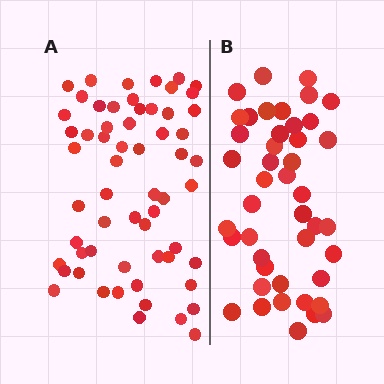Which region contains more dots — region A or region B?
Region A (the left region) has more dots.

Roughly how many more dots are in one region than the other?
Region A has approximately 15 more dots than region B.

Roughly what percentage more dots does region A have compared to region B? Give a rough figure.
About 35% more.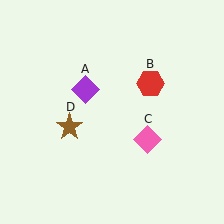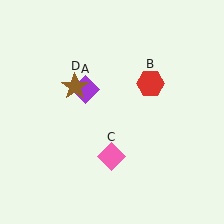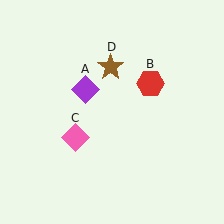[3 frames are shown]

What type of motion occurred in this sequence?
The pink diamond (object C), brown star (object D) rotated clockwise around the center of the scene.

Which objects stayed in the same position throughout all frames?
Purple diamond (object A) and red hexagon (object B) remained stationary.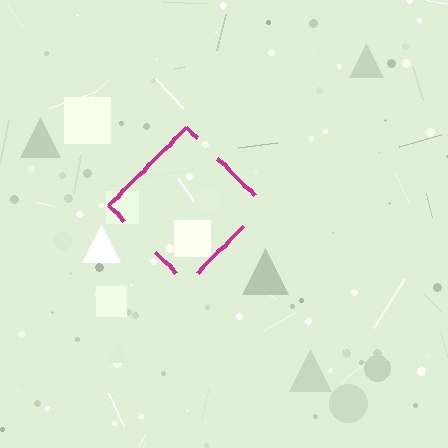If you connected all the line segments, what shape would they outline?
They would outline a diamond.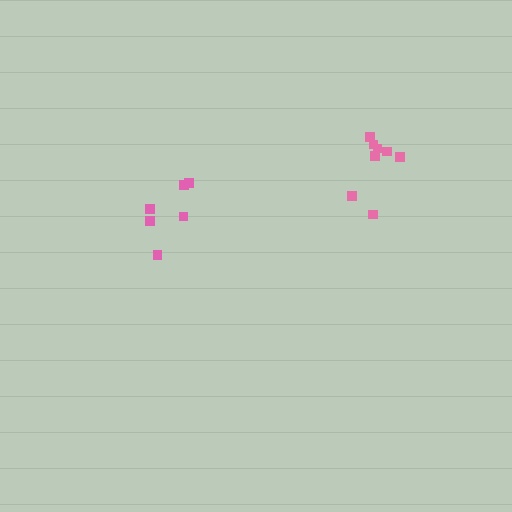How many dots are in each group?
Group 1: 6 dots, Group 2: 8 dots (14 total).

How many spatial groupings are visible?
There are 2 spatial groupings.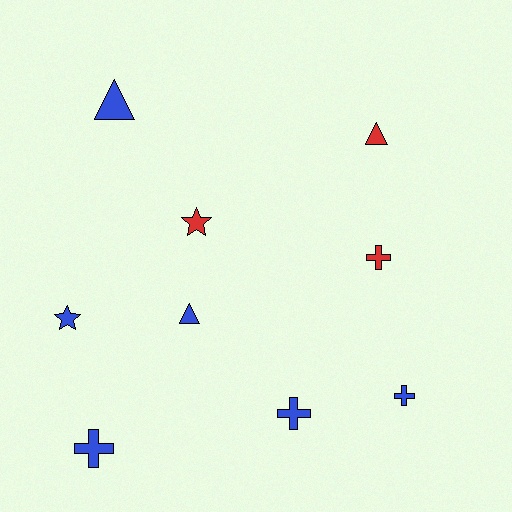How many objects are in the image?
There are 9 objects.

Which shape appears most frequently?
Cross, with 4 objects.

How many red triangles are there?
There is 1 red triangle.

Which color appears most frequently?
Blue, with 6 objects.